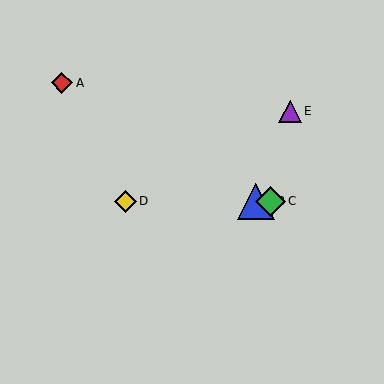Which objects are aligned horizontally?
Objects B, C, D are aligned horizontally.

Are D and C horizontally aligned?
Yes, both are at y≈201.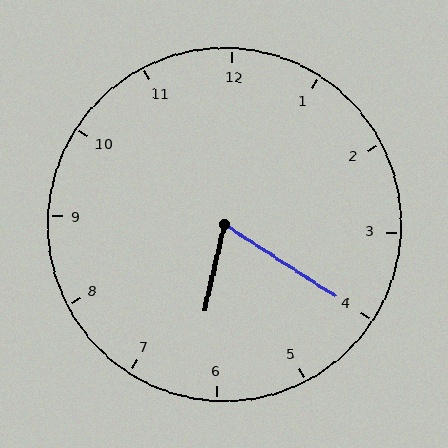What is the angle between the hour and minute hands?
Approximately 70 degrees.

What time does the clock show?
6:20.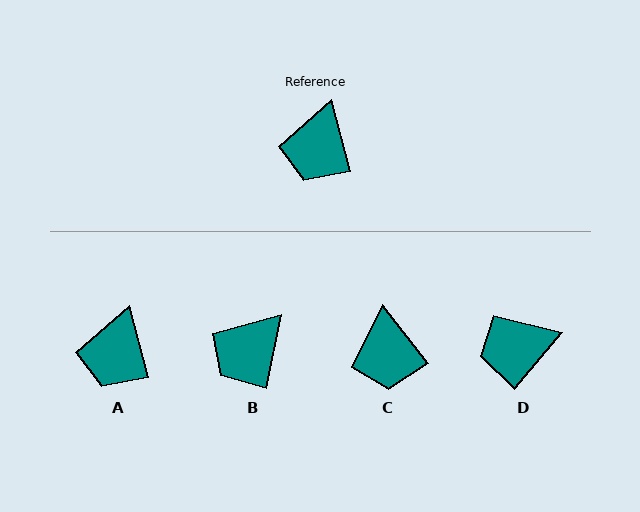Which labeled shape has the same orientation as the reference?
A.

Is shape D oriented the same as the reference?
No, it is off by about 55 degrees.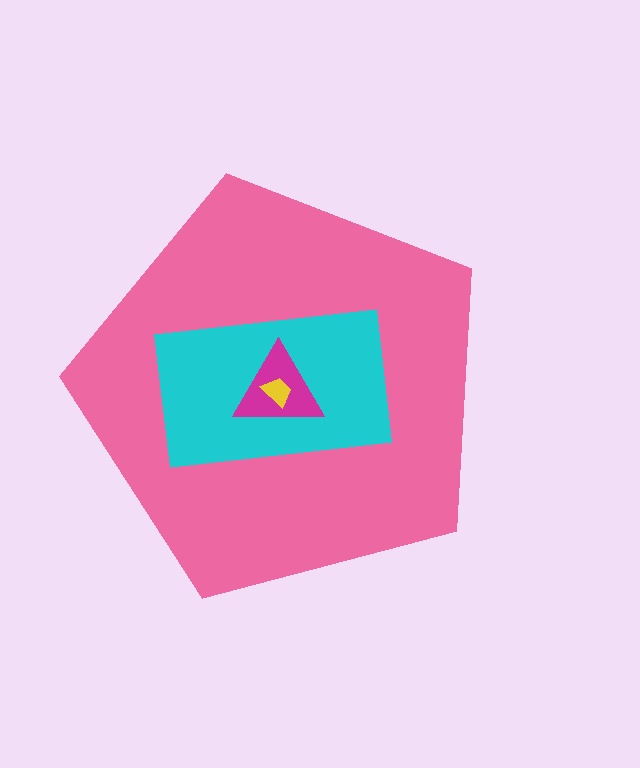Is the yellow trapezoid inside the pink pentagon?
Yes.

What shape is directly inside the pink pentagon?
The cyan rectangle.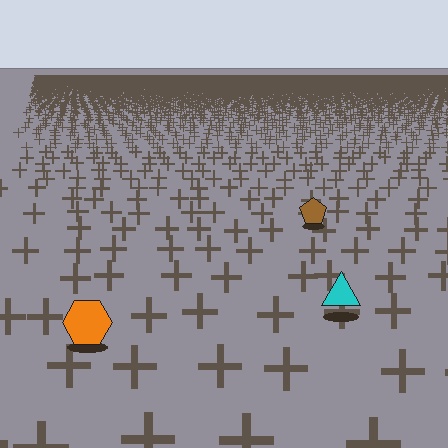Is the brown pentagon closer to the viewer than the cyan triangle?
No. The cyan triangle is closer — you can tell from the texture gradient: the ground texture is coarser near it.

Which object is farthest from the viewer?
The brown pentagon is farthest from the viewer. It appears smaller and the ground texture around it is denser.